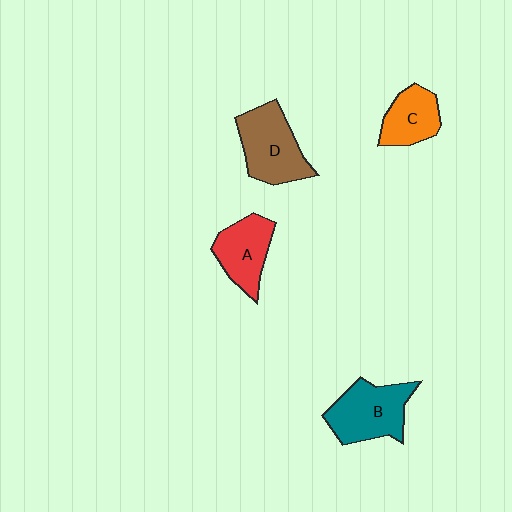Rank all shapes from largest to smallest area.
From largest to smallest: D (brown), B (teal), A (red), C (orange).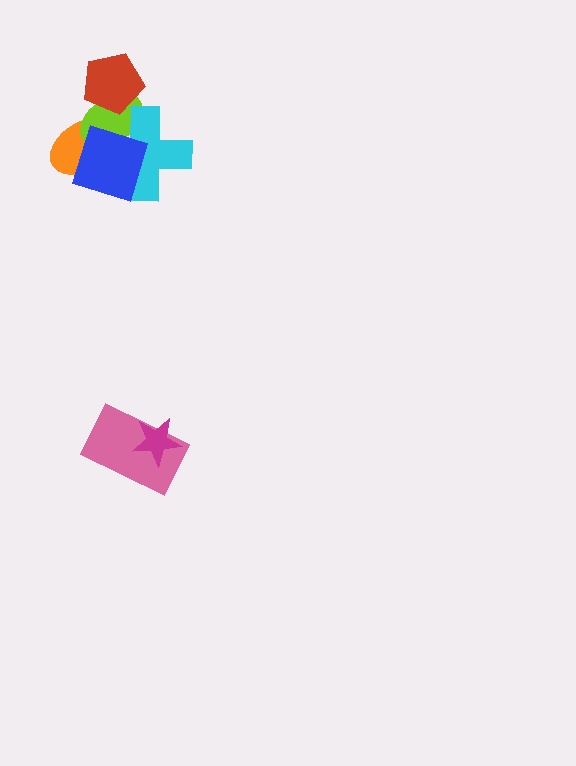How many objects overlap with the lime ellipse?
4 objects overlap with the lime ellipse.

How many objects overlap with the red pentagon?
1 object overlaps with the red pentagon.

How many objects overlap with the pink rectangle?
1 object overlaps with the pink rectangle.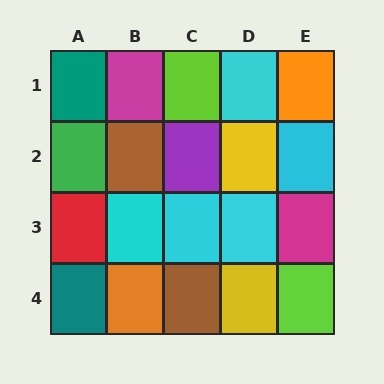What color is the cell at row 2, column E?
Cyan.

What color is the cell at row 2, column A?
Green.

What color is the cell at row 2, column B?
Brown.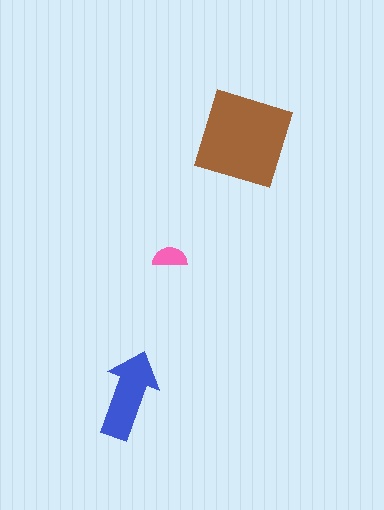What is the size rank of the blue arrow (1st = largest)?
2nd.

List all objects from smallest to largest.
The pink semicircle, the blue arrow, the brown diamond.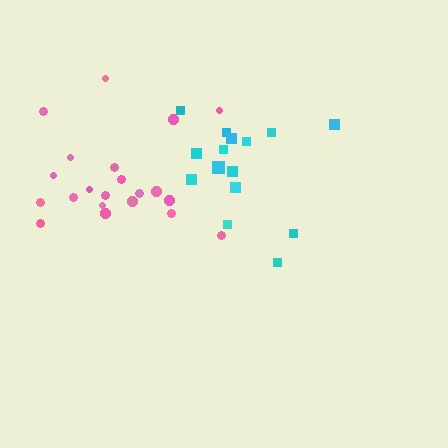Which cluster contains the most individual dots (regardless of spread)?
Pink (21).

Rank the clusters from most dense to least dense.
cyan, pink.